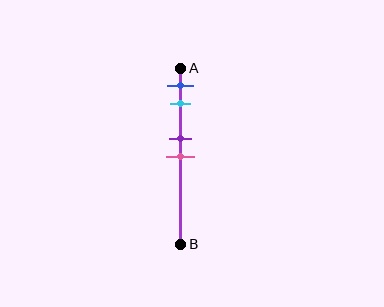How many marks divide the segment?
There are 4 marks dividing the segment.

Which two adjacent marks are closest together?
The purple and pink marks are the closest adjacent pair.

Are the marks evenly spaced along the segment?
No, the marks are not evenly spaced.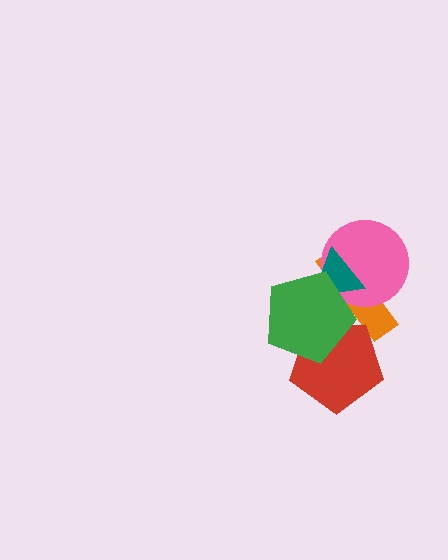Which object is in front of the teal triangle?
The green pentagon is in front of the teal triangle.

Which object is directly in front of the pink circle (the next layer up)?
The teal triangle is directly in front of the pink circle.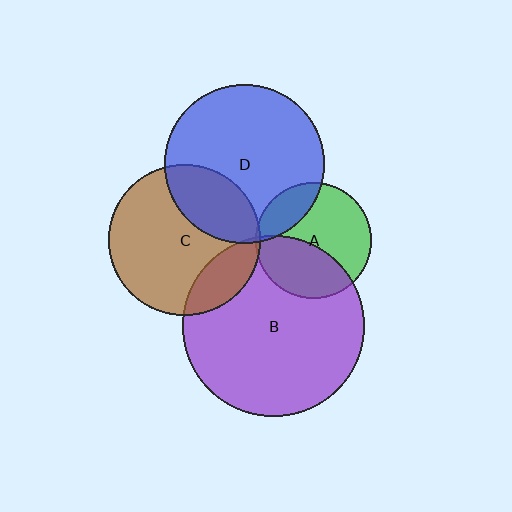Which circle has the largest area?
Circle B (purple).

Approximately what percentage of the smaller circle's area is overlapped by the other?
Approximately 30%.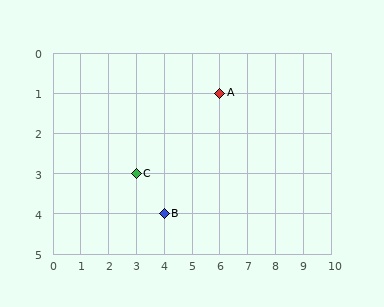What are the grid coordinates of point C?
Point C is at grid coordinates (3, 3).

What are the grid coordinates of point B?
Point B is at grid coordinates (4, 4).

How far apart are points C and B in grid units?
Points C and B are 1 column and 1 row apart (about 1.4 grid units diagonally).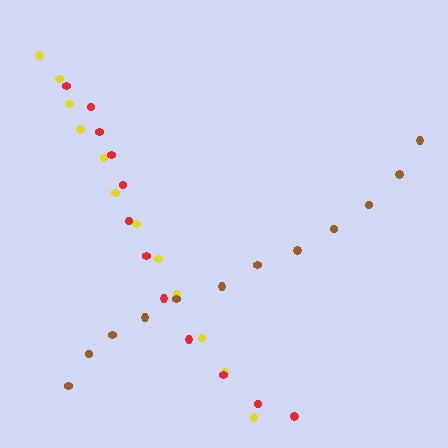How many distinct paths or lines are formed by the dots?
There are 3 distinct paths.